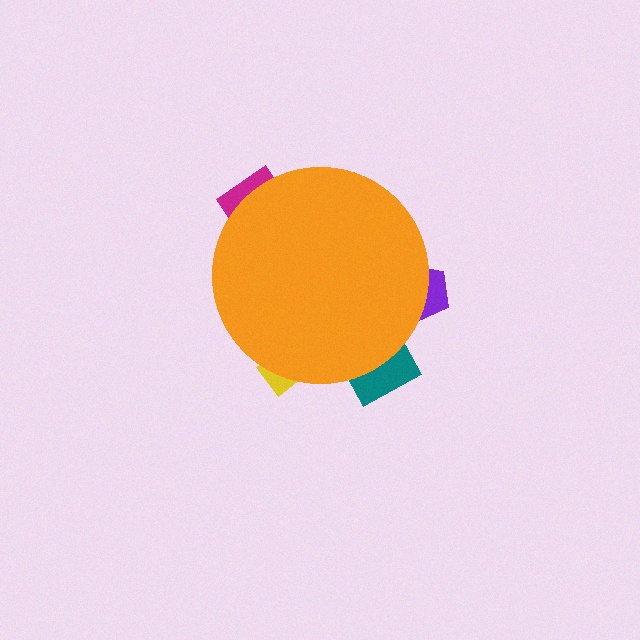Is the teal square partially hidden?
Yes, the teal square is partially hidden behind the orange circle.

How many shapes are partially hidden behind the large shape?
4 shapes are partially hidden.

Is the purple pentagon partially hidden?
Yes, the purple pentagon is partially hidden behind the orange circle.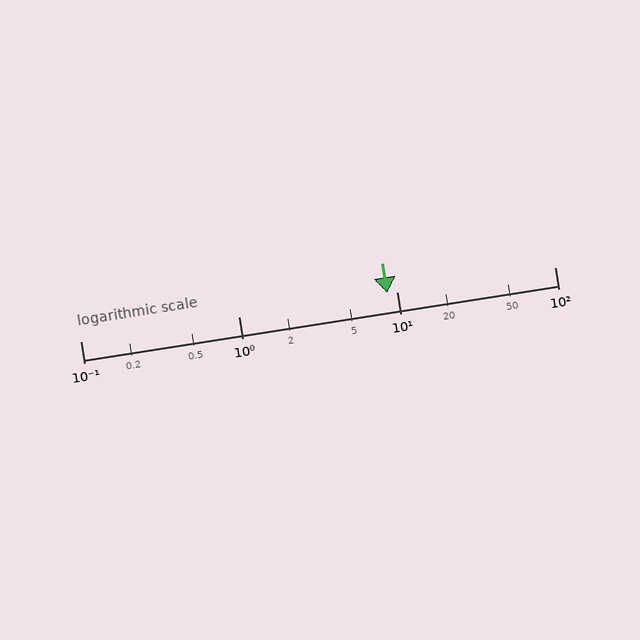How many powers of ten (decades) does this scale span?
The scale spans 3 decades, from 0.1 to 100.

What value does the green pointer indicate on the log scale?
The pointer indicates approximately 8.7.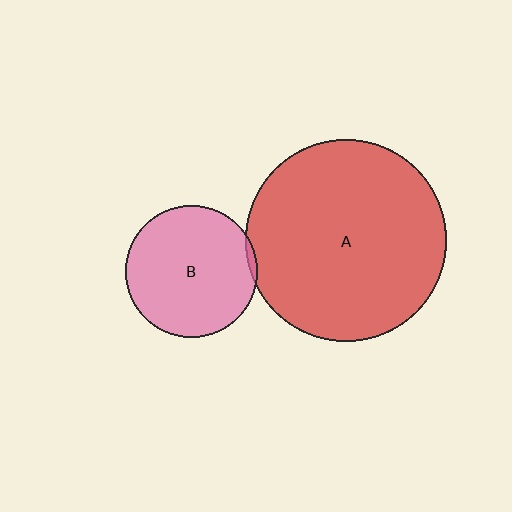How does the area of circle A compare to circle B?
Approximately 2.3 times.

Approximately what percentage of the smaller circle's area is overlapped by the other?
Approximately 5%.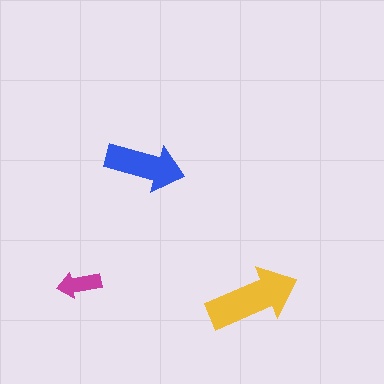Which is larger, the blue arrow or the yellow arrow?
The yellow one.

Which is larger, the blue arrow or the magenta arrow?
The blue one.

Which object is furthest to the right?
The yellow arrow is rightmost.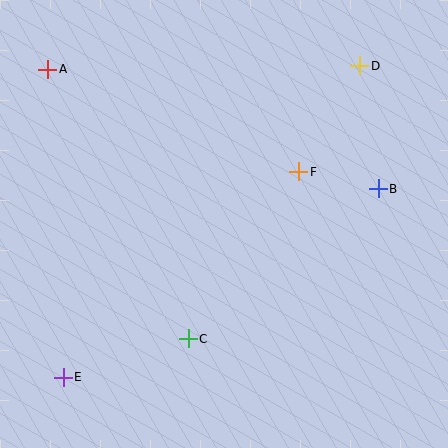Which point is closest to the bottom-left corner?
Point E is closest to the bottom-left corner.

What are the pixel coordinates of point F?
Point F is at (299, 172).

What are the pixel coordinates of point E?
Point E is at (63, 377).